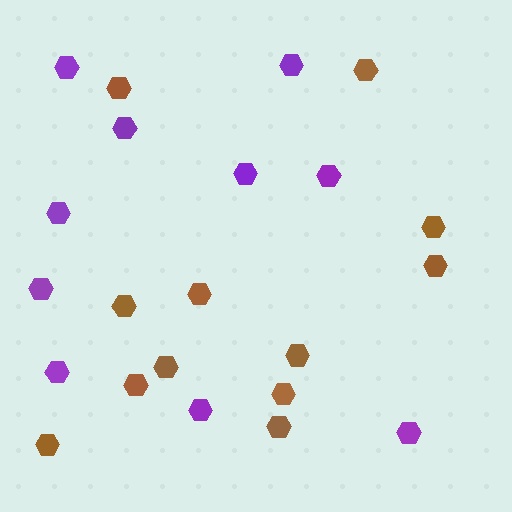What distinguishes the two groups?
There are 2 groups: one group of purple hexagons (10) and one group of brown hexagons (12).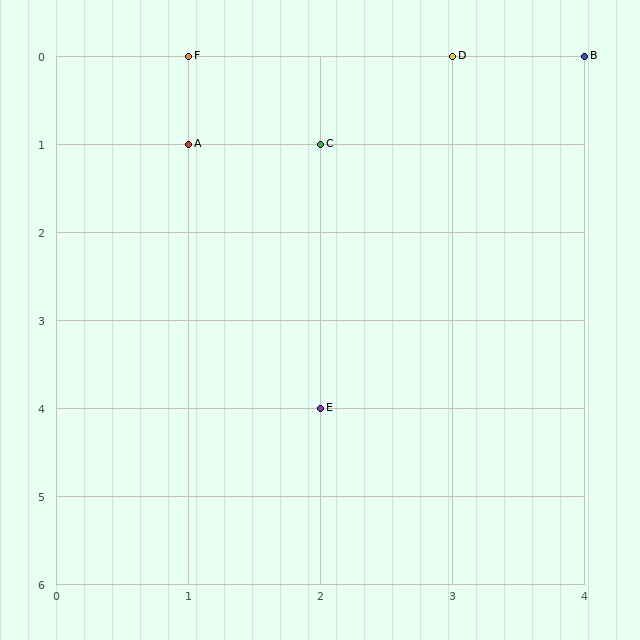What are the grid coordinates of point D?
Point D is at grid coordinates (3, 0).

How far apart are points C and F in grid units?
Points C and F are 1 column and 1 row apart (about 1.4 grid units diagonally).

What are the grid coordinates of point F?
Point F is at grid coordinates (1, 0).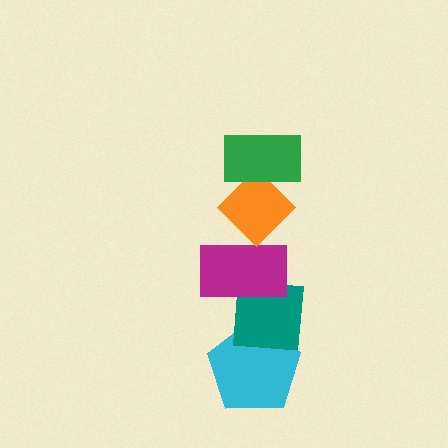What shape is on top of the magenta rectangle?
The orange diamond is on top of the magenta rectangle.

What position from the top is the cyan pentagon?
The cyan pentagon is 5th from the top.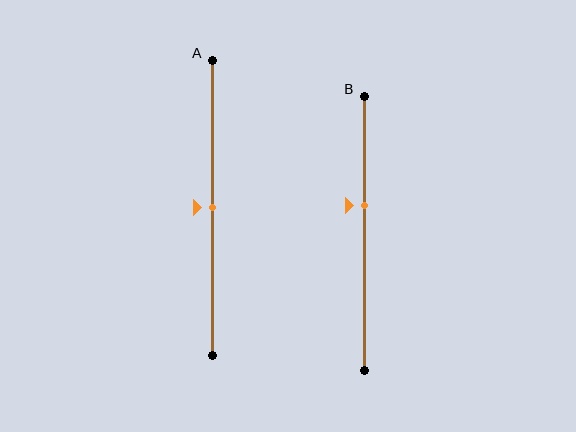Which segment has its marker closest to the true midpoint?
Segment A has its marker closest to the true midpoint.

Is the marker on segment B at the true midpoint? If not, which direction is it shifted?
No, the marker on segment B is shifted upward by about 10% of the segment length.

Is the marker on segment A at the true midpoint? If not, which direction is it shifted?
Yes, the marker on segment A is at the true midpoint.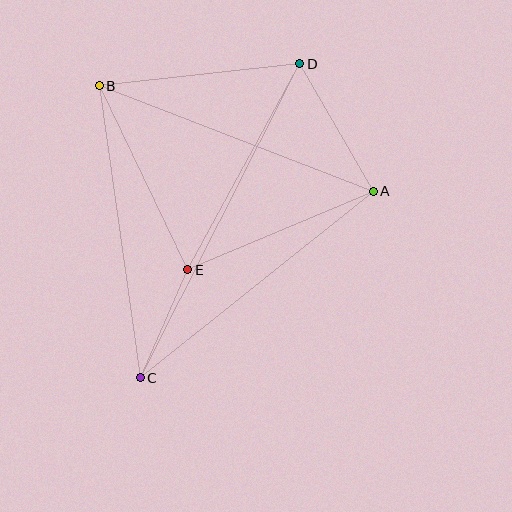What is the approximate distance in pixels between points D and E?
The distance between D and E is approximately 234 pixels.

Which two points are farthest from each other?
Points C and D are farthest from each other.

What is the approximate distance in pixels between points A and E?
The distance between A and E is approximately 201 pixels.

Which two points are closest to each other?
Points C and E are closest to each other.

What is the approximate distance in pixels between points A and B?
The distance between A and B is approximately 294 pixels.